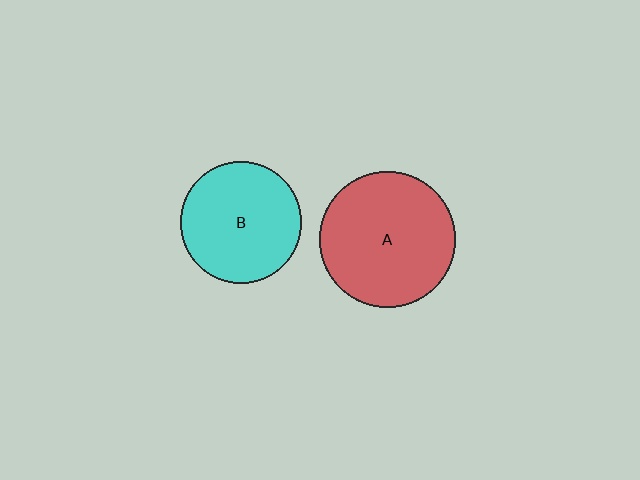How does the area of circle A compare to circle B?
Approximately 1.3 times.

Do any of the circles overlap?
No, none of the circles overlap.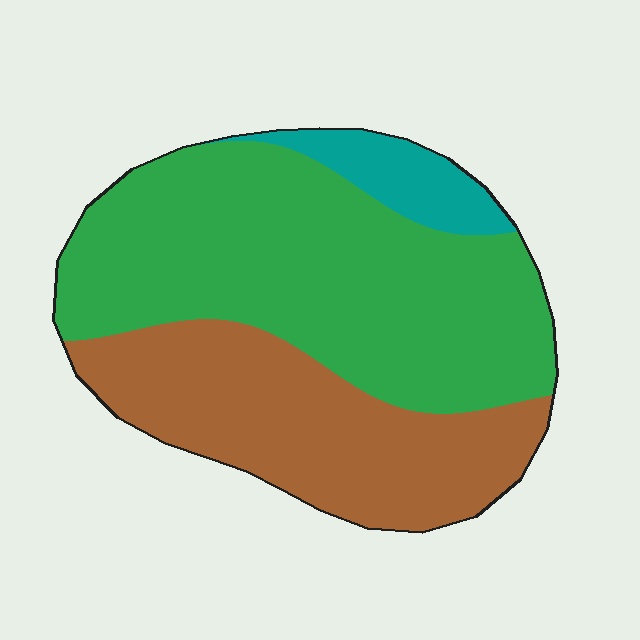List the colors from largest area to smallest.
From largest to smallest: green, brown, teal.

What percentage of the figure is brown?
Brown takes up about three eighths (3/8) of the figure.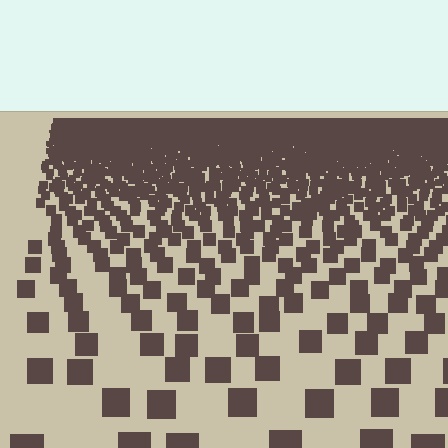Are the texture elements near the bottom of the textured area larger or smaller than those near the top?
Larger. Near the bottom, elements are closer to the viewer and appear at a bigger on-screen size.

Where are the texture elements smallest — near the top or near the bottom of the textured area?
Near the top.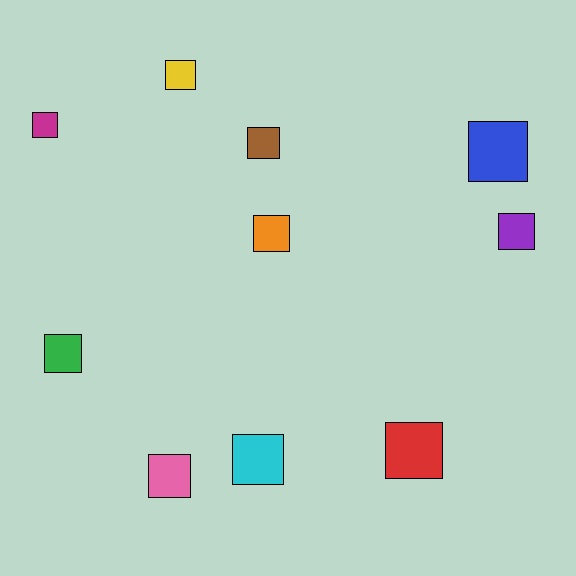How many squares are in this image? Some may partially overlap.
There are 10 squares.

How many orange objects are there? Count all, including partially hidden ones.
There is 1 orange object.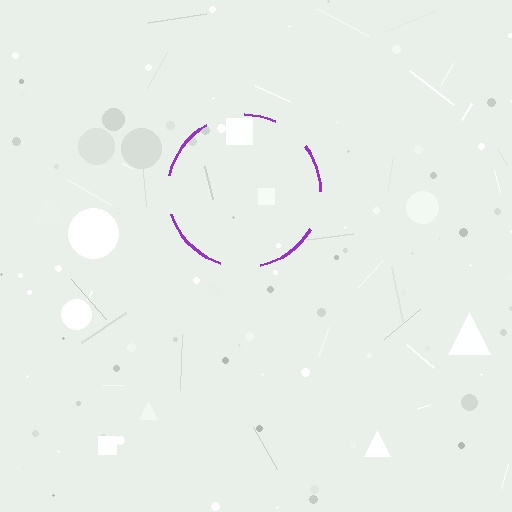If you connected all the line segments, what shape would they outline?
They would outline a circle.